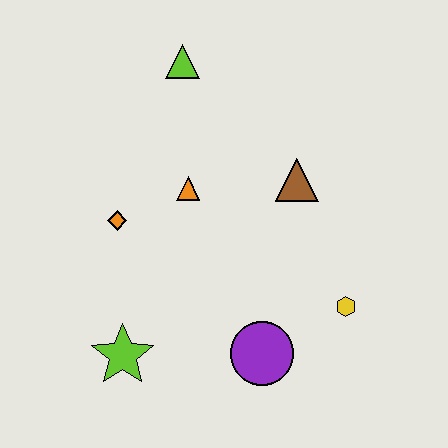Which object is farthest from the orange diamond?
The yellow hexagon is farthest from the orange diamond.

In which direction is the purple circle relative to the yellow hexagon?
The purple circle is to the left of the yellow hexagon.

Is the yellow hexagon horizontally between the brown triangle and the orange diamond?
No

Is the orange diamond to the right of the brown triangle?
No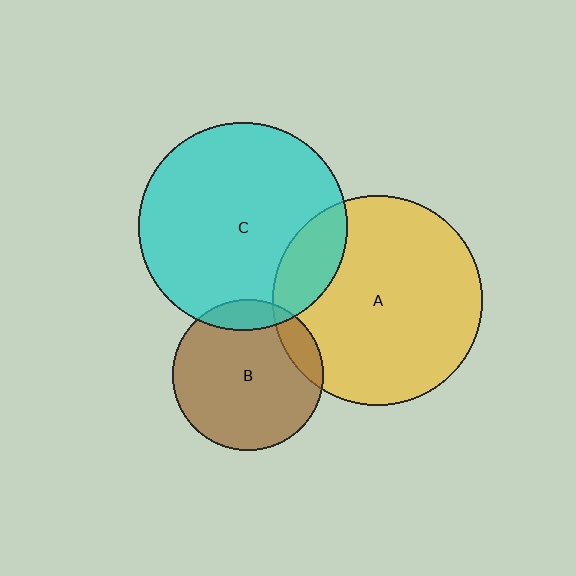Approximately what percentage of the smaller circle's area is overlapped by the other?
Approximately 10%.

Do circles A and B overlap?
Yes.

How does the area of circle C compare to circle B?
Approximately 1.9 times.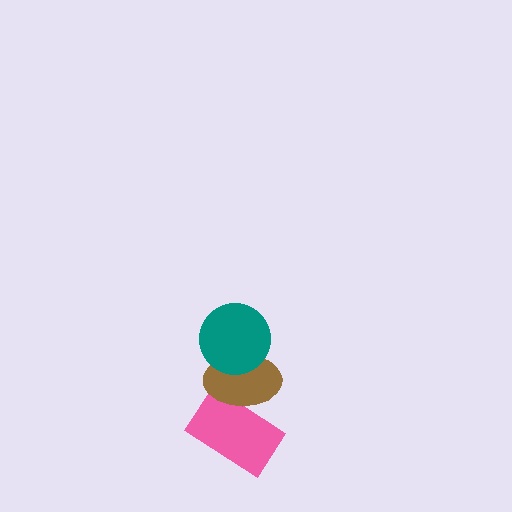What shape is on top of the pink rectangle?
The brown ellipse is on top of the pink rectangle.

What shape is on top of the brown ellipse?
The teal circle is on top of the brown ellipse.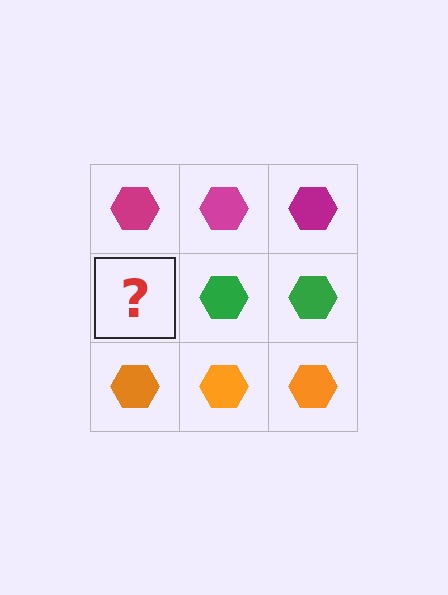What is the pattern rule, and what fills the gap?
The rule is that each row has a consistent color. The gap should be filled with a green hexagon.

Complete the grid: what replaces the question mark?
The question mark should be replaced with a green hexagon.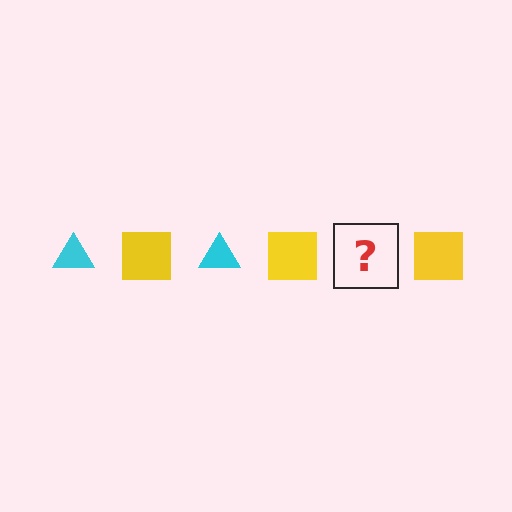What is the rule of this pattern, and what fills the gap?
The rule is that the pattern alternates between cyan triangle and yellow square. The gap should be filled with a cyan triangle.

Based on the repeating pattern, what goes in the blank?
The blank should be a cyan triangle.